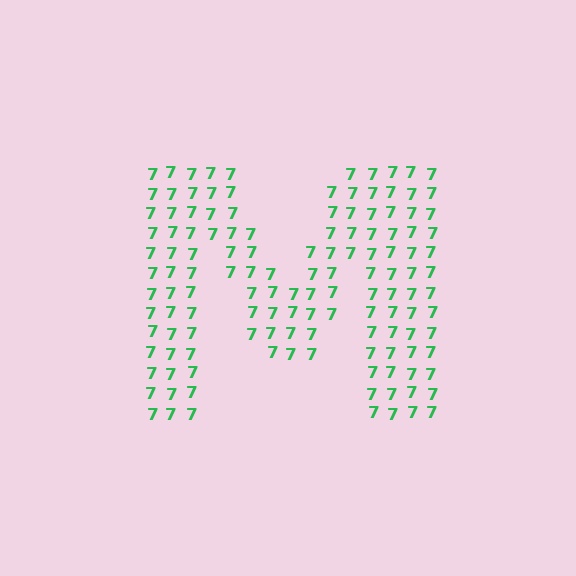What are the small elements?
The small elements are digit 7's.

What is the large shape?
The large shape is the letter M.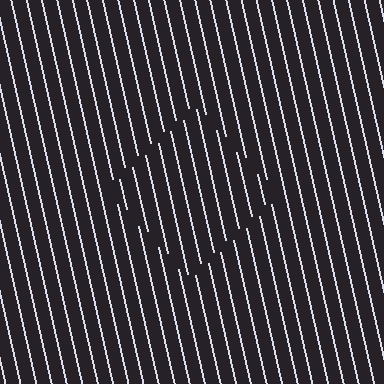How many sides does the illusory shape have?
4 sides — the line-ends trace a square.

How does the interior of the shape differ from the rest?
The interior of the shape contains the same grating, shifted by half a period — the contour is defined by the phase discontinuity where line-ends from the inner and outer gratings abut.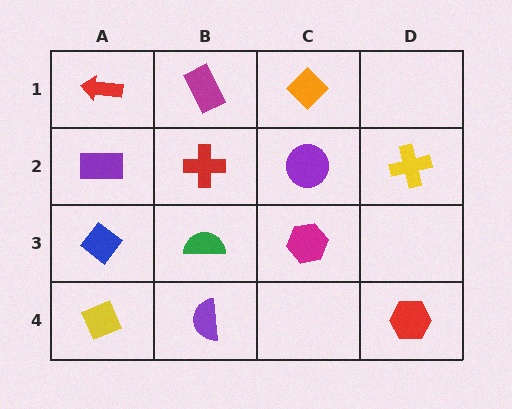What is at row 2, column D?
A yellow cross.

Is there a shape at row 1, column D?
No, that cell is empty.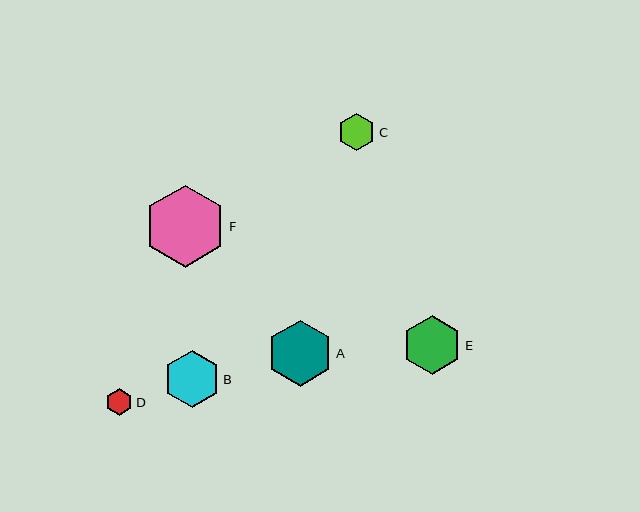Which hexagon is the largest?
Hexagon F is the largest with a size of approximately 82 pixels.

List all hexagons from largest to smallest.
From largest to smallest: F, A, E, B, C, D.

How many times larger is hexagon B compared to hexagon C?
Hexagon B is approximately 1.5 times the size of hexagon C.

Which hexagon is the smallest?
Hexagon D is the smallest with a size of approximately 27 pixels.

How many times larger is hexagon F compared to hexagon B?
Hexagon F is approximately 1.5 times the size of hexagon B.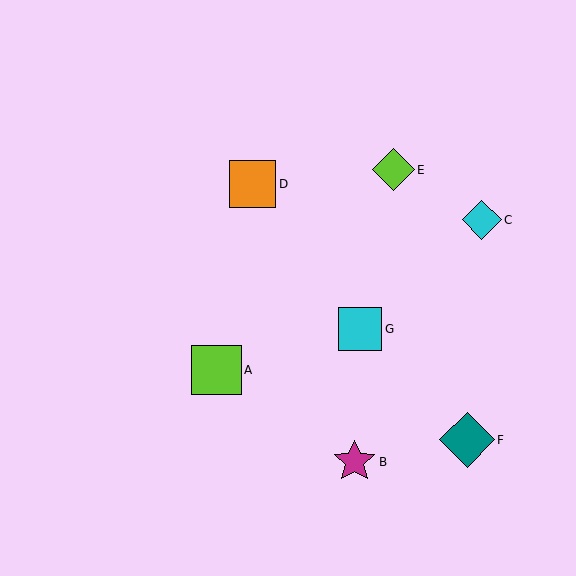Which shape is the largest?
The teal diamond (labeled F) is the largest.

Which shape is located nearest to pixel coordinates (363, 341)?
The cyan square (labeled G) at (360, 329) is nearest to that location.